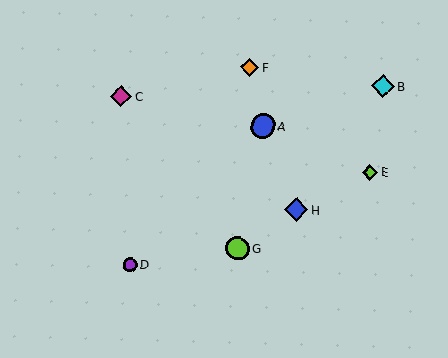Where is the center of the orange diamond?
The center of the orange diamond is at (250, 67).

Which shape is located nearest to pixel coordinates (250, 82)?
The orange diamond (labeled F) at (250, 67) is nearest to that location.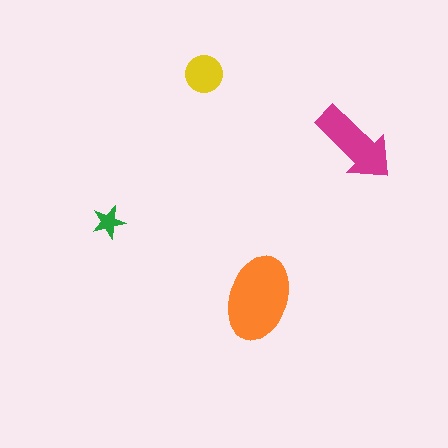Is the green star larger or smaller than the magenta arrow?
Smaller.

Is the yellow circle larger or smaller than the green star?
Larger.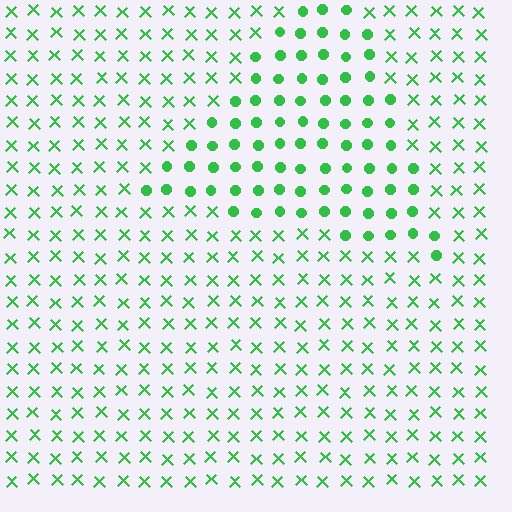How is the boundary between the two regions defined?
The boundary is defined by a change in element shape: circles inside vs. X marks outside. All elements share the same color and spacing.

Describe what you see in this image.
The image is filled with small green elements arranged in a uniform grid. A triangle-shaped region contains circles, while the surrounding area contains X marks. The boundary is defined purely by the change in element shape.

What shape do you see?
I see a triangle.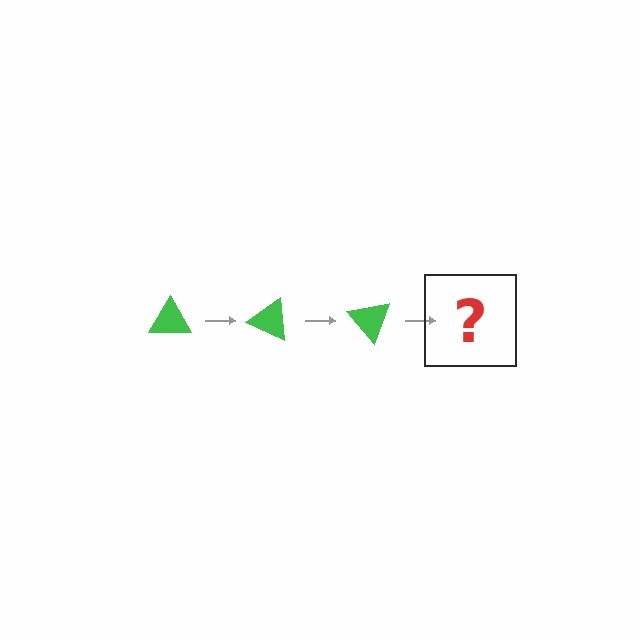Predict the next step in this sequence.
The next step is a green triangle rotated 75 degrees.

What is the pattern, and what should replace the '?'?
The pattern is that the triangle rotates 25 degrees each step. The '?' should be a green triangle rotated 75 degrees.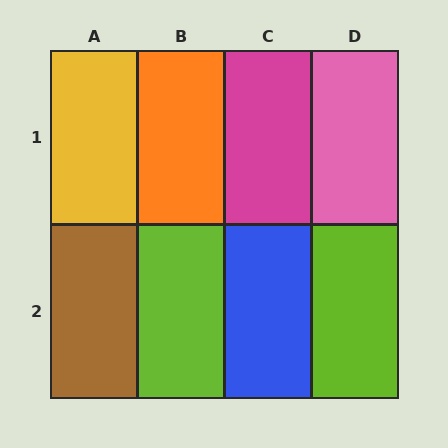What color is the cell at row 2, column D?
Lime.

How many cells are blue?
1 cell is blue.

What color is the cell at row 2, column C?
Blue.